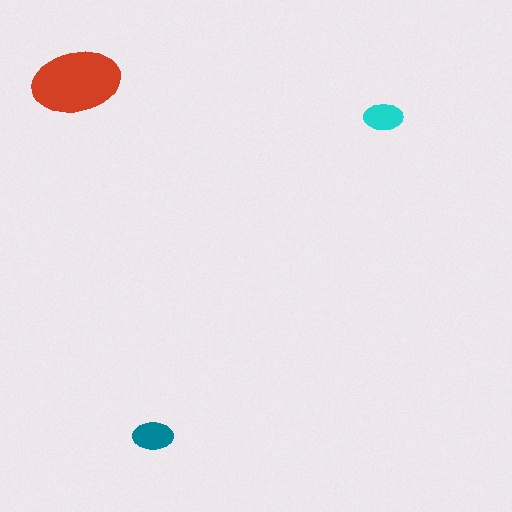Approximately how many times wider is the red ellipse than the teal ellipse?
About 2 times wider.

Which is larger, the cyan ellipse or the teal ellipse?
The teal one.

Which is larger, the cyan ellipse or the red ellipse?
The red one.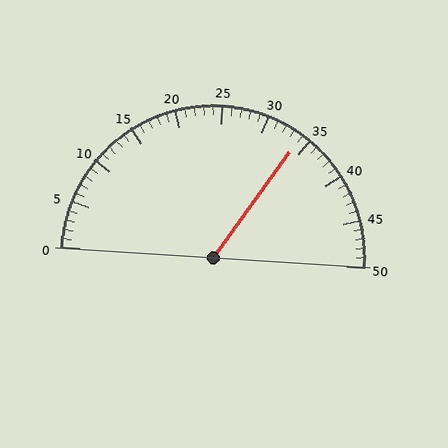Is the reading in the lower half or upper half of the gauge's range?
The reading is in the upper half of the range (0 to 50).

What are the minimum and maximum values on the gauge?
The gauge ranges from 0 to 50.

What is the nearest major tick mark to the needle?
The nearest major tick mark is 35.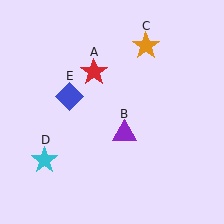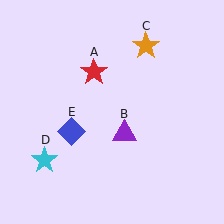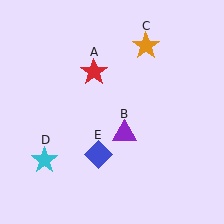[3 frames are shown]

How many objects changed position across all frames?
1 object changed position: blue diamond (object E).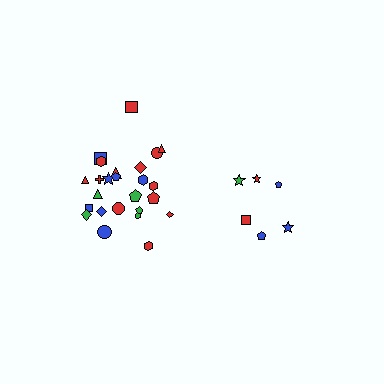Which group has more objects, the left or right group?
The left group.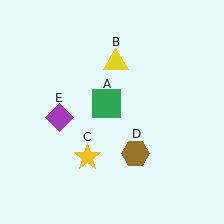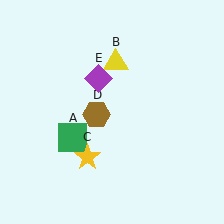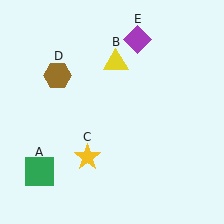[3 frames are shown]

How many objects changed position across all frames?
3 objects changed position: green square (object A), brown hexagon (object D), purple diamond (object E).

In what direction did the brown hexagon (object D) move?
The brown hexagon (object D) moved up and to the left.